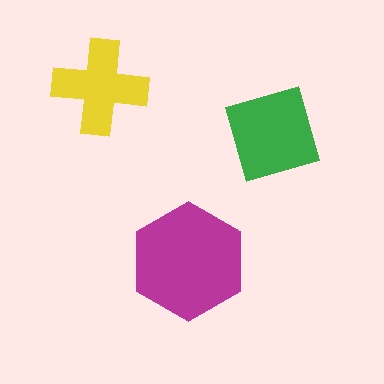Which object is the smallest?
The yellow cross.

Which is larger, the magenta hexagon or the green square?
The magenta hexagon.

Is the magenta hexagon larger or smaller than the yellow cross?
Larger.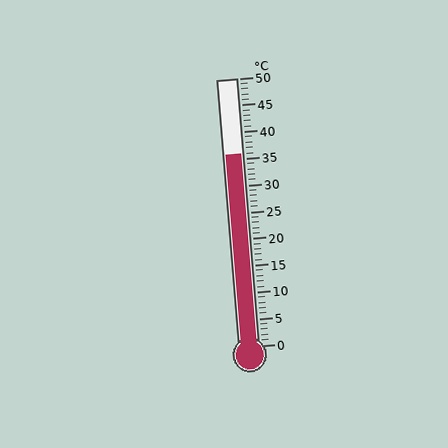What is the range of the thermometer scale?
The thermometer scale ranges from 0°C to 50°C.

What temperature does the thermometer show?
The thermometer shows approximately 36°C.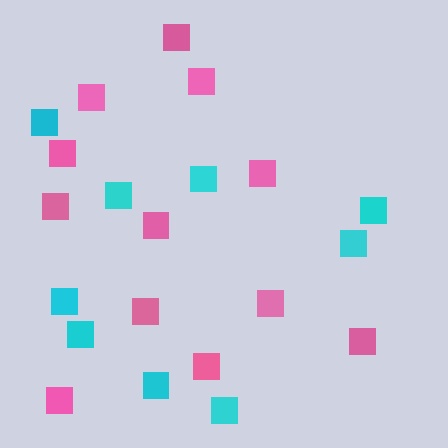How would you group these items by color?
There are 2 groups: one group of pink squares (12) and one group of cyan squares (9).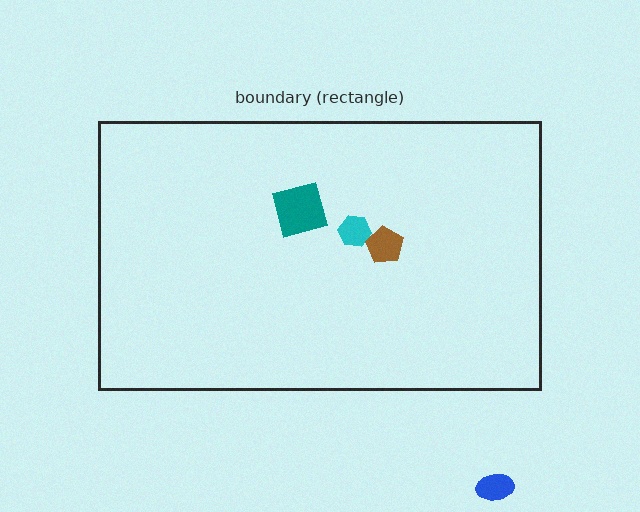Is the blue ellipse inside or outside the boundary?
Outside.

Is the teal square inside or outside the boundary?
Inside.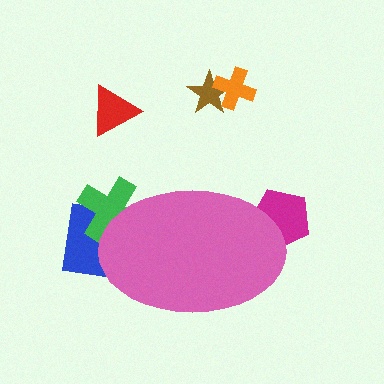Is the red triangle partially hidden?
No, the red triangle is fully visible.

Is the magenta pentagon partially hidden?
Yes, the magenta pentagon is partially hidden behind the pink ellipse.